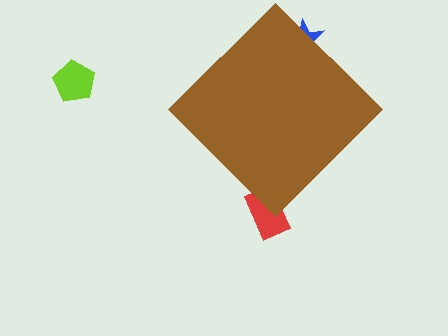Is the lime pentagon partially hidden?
No, the lime pentagon is fully visible.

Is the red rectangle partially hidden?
Yes, the red rectangle is partially hidden behind the brown diamond.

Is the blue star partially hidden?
Yes, the blue star is partially hidden behind the brown diamond.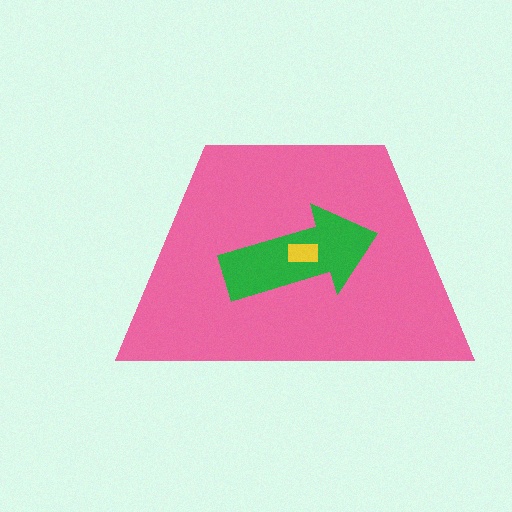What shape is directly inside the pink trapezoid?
The green arrow.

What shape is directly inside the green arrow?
The yellow rectangle.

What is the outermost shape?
The pink trapezoid.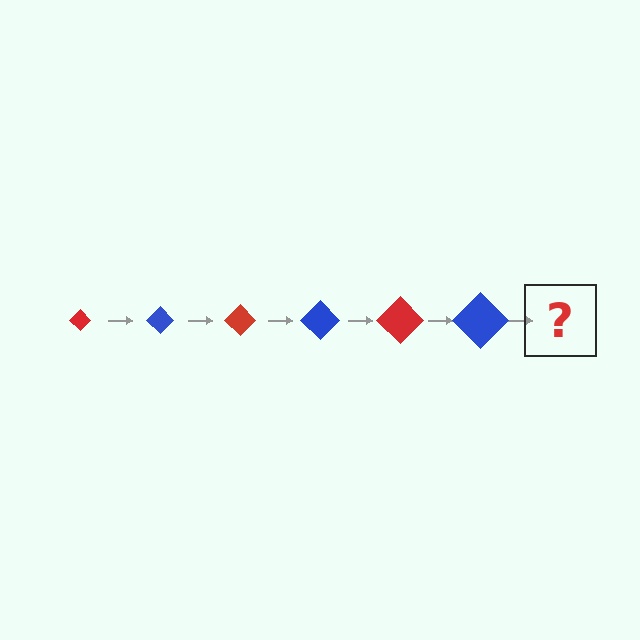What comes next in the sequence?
The next element should be a red diamond, larger than the previous one.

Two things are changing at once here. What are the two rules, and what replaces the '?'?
The two rules are that the diamond grows larger each step and the color cycles through red and blue. The '?' should be a red diamond, larger than the previous one.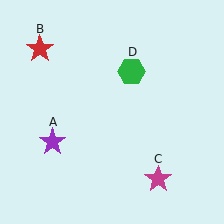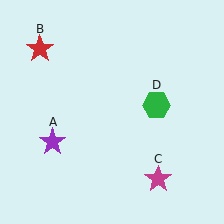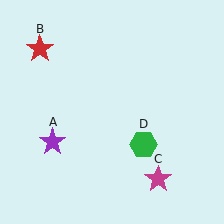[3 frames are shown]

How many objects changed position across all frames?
1 object changed position: green hexagon (object D).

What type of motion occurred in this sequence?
The green hexagon (object D) rotated clockwise around the center of the scene.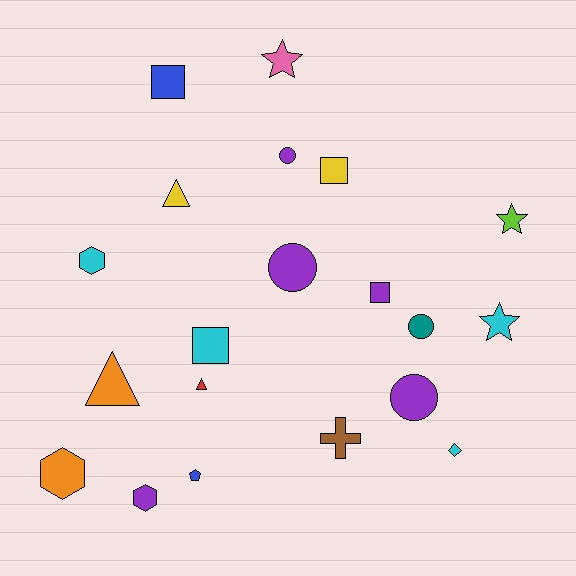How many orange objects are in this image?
There are 2 orange objects.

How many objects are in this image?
There are 20 objects.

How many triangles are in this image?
There are 3 triangles.